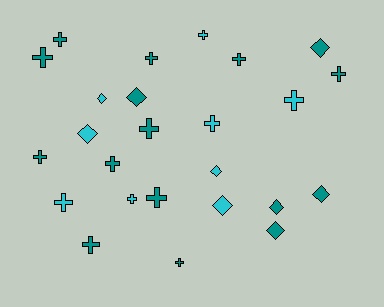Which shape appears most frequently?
Cross, with 16 objects.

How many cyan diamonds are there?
There are 4 cyan diamonds.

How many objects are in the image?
There are 25 objects.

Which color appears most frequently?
Teal, with 16 objects.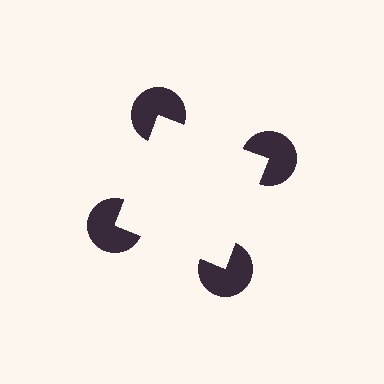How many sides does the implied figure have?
4 sides.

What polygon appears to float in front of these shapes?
An illusory square — its edges are inferred from the aligned wedge cuts in the pac-man discs, not physically drawn.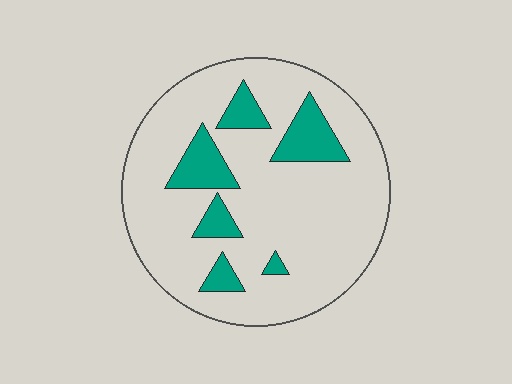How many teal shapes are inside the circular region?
6.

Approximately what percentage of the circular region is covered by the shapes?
Approximately 15%.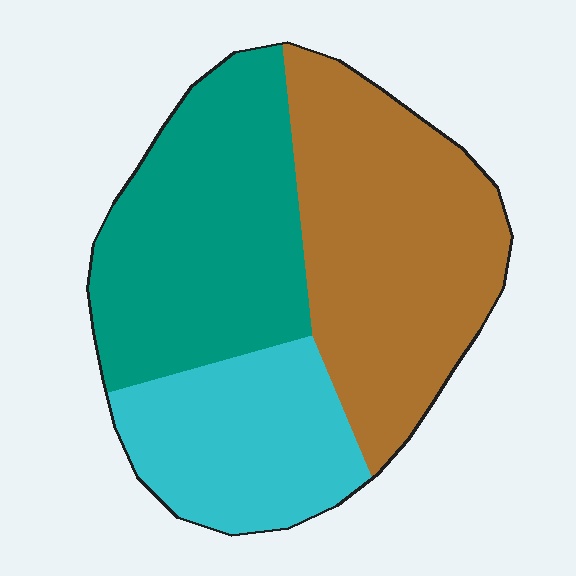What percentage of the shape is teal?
Teal covers around 35% of the shape.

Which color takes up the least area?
Cyan, at roughly 25%.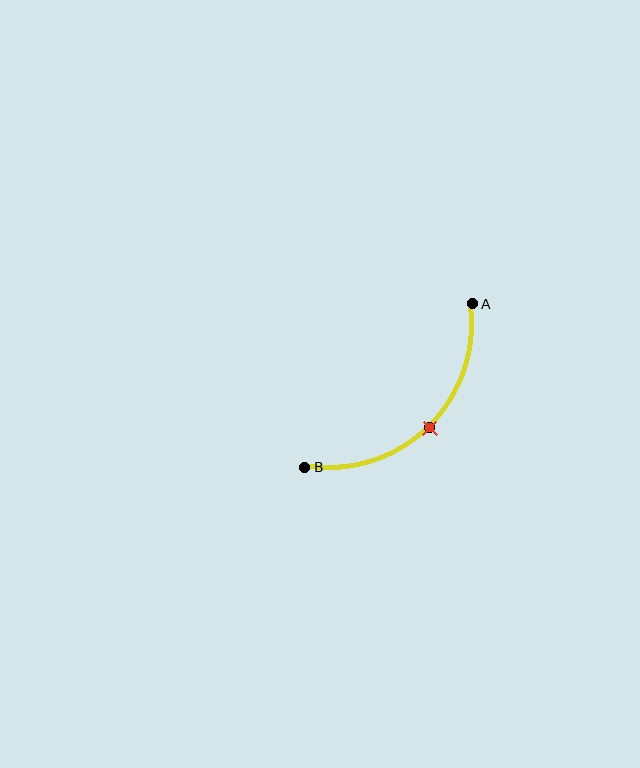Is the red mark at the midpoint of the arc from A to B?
Yes. The red mark lies on the arc at equal arc-length from both A and B — it is the arc midpoint.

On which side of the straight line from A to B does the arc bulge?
The arc bulges below and to the right of the straight line connecting A and B.